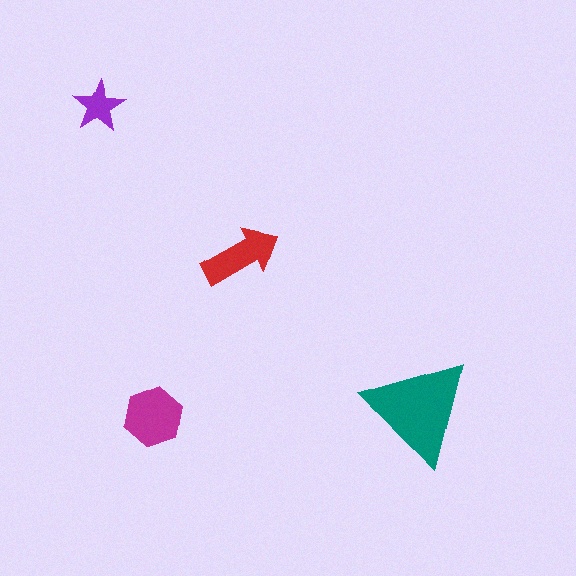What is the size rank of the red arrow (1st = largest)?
3rd.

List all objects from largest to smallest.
The teal triangle, the magenta hexagon, the red arrow, the purple star.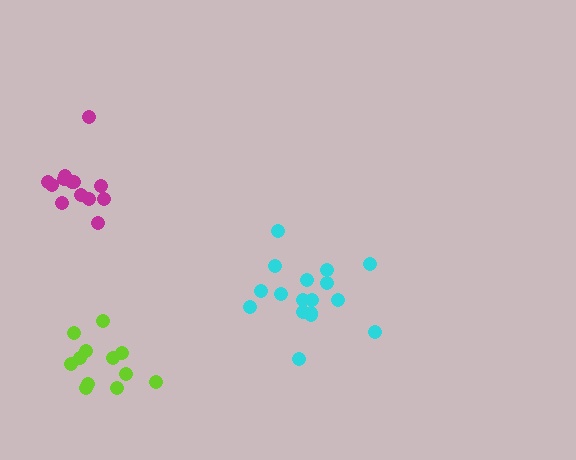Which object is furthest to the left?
The magenta cluster is leftmost.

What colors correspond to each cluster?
The clusters are colored: cyan, magenta, lime.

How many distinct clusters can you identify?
There are 3 distinct clusters.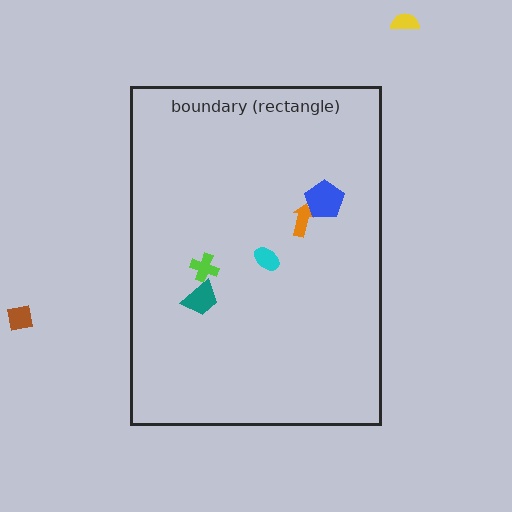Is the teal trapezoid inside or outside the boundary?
Inside.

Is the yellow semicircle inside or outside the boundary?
Outside.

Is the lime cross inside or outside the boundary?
Inside.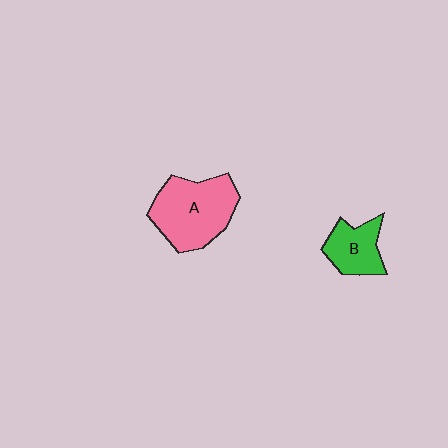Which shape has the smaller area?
Shape B (green).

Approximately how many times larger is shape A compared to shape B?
Approximately 1.8 times.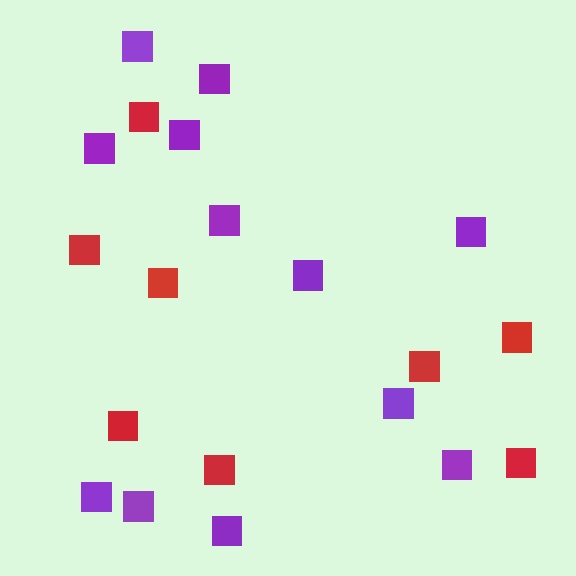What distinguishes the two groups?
There are 2 groups: one group of red squares (8) and one group of purple squares (12).